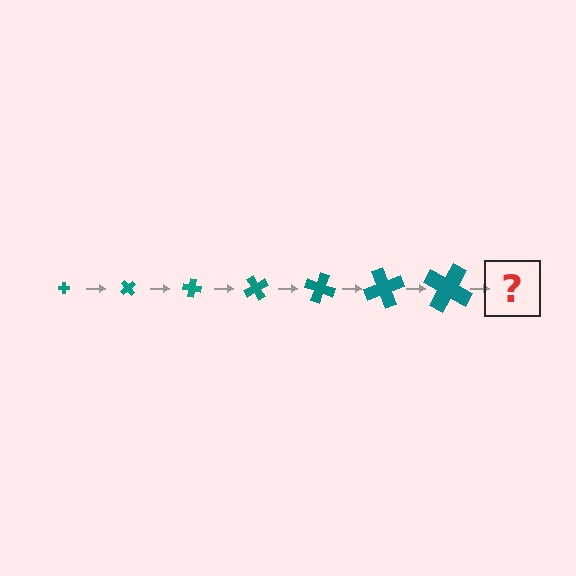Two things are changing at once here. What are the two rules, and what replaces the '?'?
The two rules are that the cross grows larger each step and it rotates 50 degrees each step. The '?' should be a cross, larger than the previous one and rotated 350 degrees from the start.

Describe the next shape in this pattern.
It should be a cross, larger than the previous one and rotated 350 degrees from the start.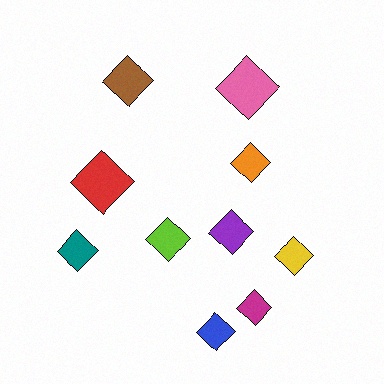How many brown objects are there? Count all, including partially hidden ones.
There is 1 brown object.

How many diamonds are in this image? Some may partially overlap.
There are 10 diamonds.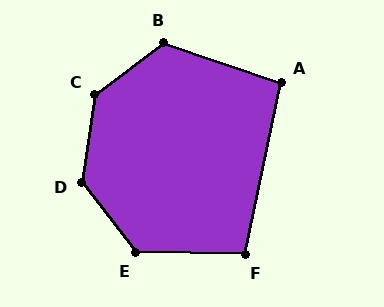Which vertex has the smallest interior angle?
A, at approximately 97 degrees.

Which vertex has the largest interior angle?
C, at approximately 135 degrees.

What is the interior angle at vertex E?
Approximately 128 degrees (obtuse).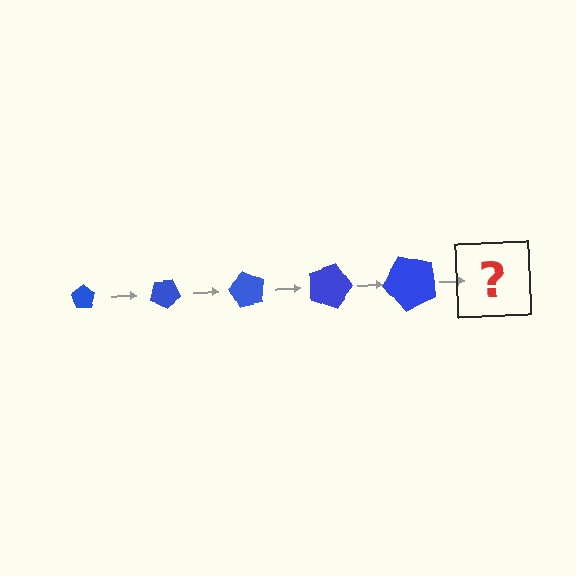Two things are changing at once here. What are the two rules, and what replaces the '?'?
The two rules are that the pentagon grows larger each step and it rotates 30 degrees each step. The '?' should be a pentagon, larger than the previous one and rotated 150 degrees from the start.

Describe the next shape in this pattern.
It should be a pentagon, larger than the previous one and rotated 150 degrees from the start.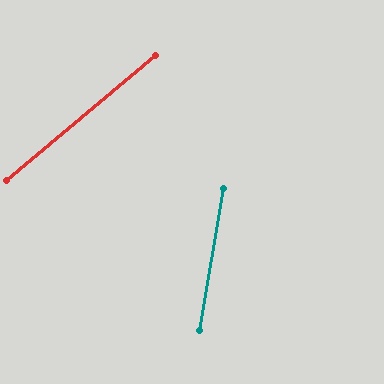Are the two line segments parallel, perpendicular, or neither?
Neither parallel nor perpendicular — they differ by about 40°.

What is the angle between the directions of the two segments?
Approximately 40 degrees.